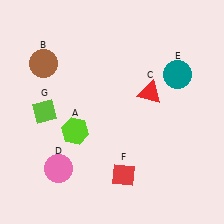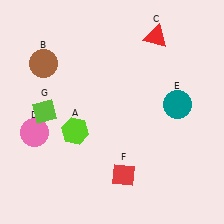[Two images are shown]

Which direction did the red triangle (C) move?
The red triangle (C) moved up.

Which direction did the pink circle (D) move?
The pink circle (D) moved up.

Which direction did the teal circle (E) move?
The teal circle (E) moved down.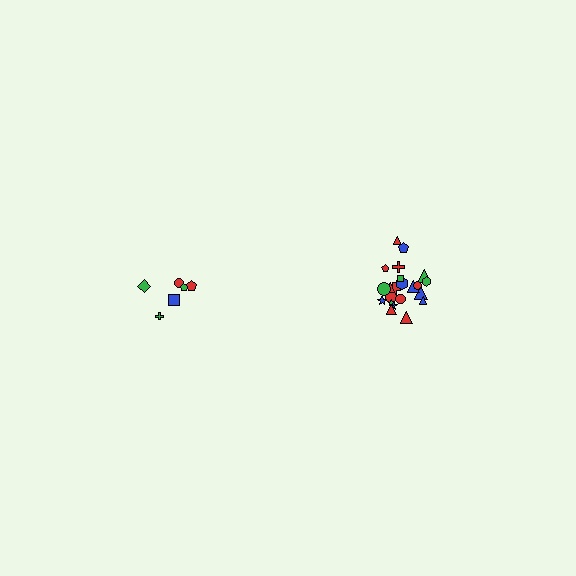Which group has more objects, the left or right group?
The right group.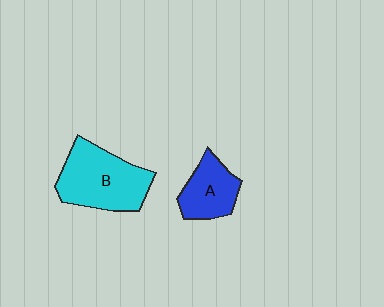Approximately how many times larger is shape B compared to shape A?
Approximately 1.7 times.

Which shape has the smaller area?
Shape A (blue).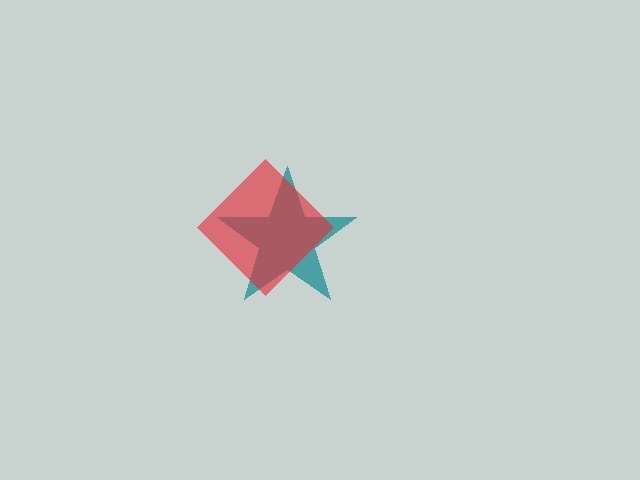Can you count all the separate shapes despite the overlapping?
Yes, there are 2 separate shapes.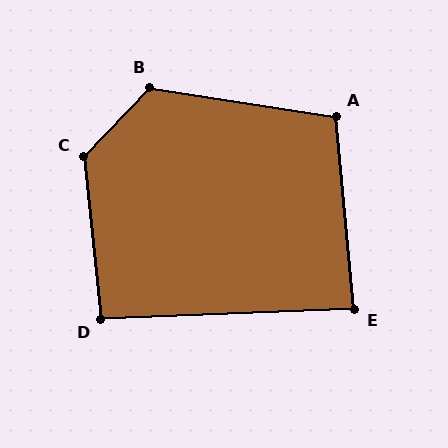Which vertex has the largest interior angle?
C, at approximately 130 degrees.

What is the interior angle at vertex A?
Approximately 104 degrees (obtuse).